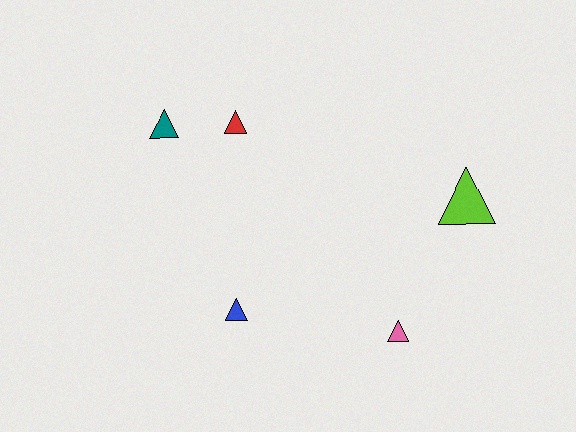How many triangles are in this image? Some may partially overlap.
There are 5 triangles.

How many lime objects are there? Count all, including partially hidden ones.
There is 1 lime object.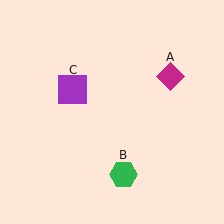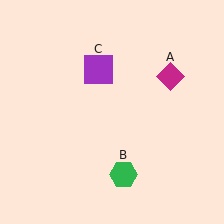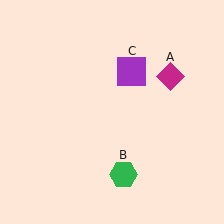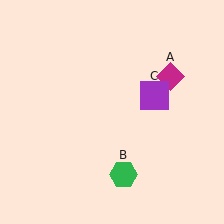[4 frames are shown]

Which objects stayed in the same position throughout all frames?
Magenta diamond (object A) and green hexagon (object B) remained stationary.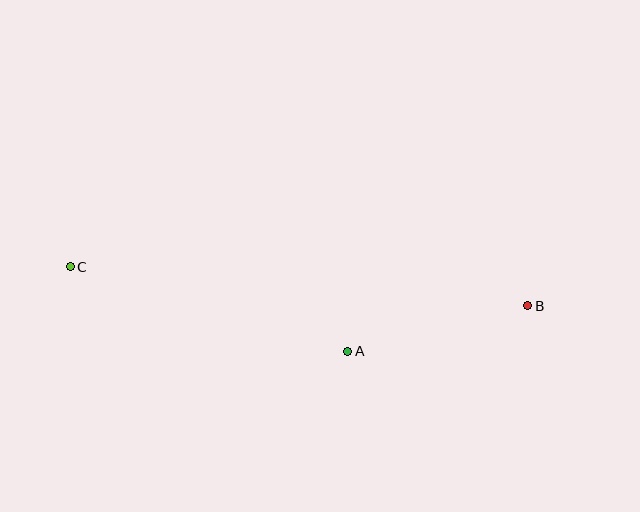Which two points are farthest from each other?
Points B and C are farthest from each other.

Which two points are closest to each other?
Points A and B are closest to each other.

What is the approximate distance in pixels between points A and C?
The distance between A and C is approximately 290 pixels.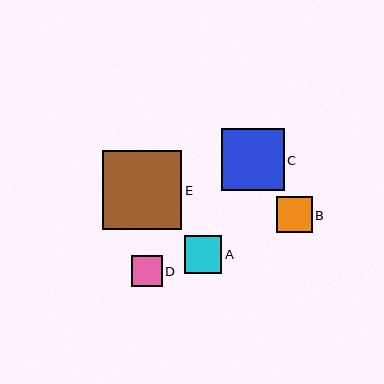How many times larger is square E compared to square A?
Square E is approximately 2.1 times the size of square A.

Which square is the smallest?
Square D is the smallest with a size of approximately 31 pixels.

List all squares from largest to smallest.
From largest to smallest: E, C, A, B, D.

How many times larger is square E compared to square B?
Square E is approximately 2.2 times the size of square B.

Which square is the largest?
Square E is the largest with a size of approximately 79 pixels.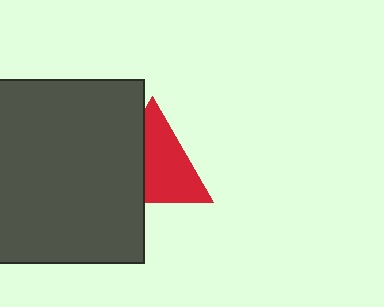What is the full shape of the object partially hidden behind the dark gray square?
The partially hidden object is a red triangle.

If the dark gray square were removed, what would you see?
You would see the complete red triangle.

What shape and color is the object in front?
The object in front is a dark gray square.